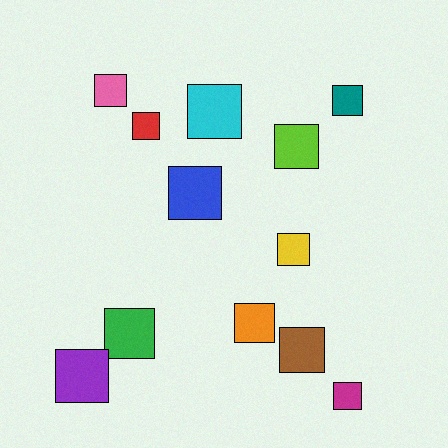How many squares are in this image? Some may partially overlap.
There are 12 squares.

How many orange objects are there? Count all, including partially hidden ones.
There is 1 orange object.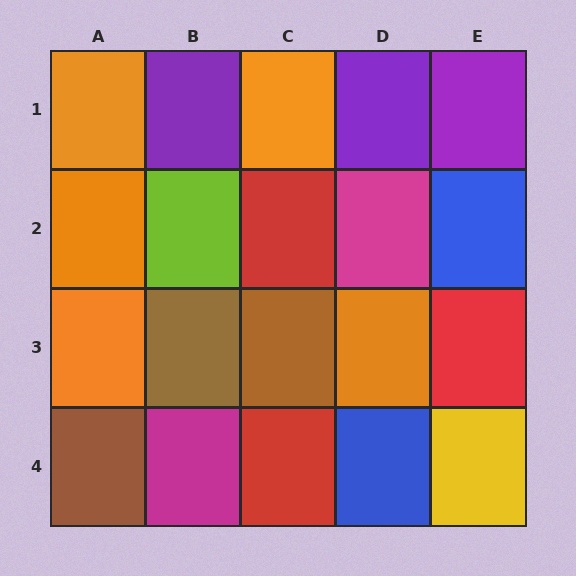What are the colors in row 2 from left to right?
Orange, lime, red, magenta, blue.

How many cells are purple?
3 cells are purple.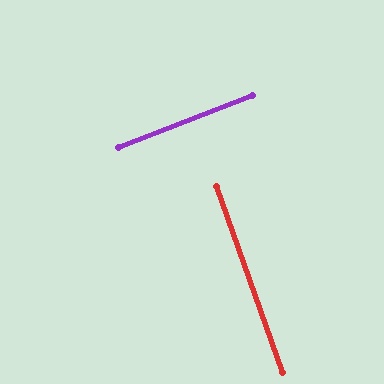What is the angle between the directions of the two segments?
Approximately 88 degrees.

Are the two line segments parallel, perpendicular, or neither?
Perpendicular — they meet at approximately 88°.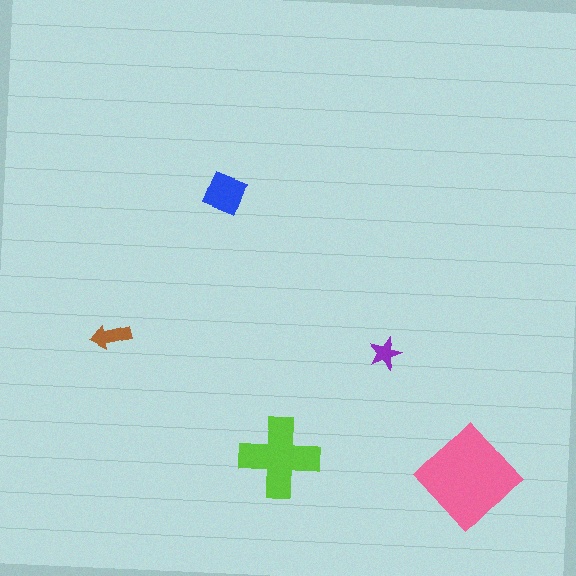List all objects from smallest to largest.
The purple star, the brown arrow, the blue square, the lime cross, the pink diamond.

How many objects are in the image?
There are 5 objects in the image.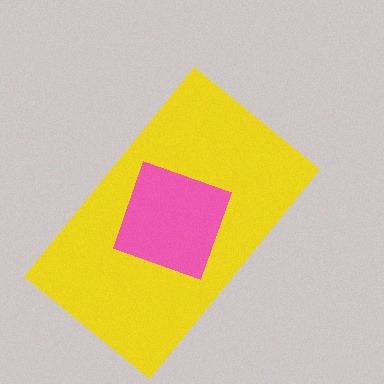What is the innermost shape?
The pink square.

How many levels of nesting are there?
2.